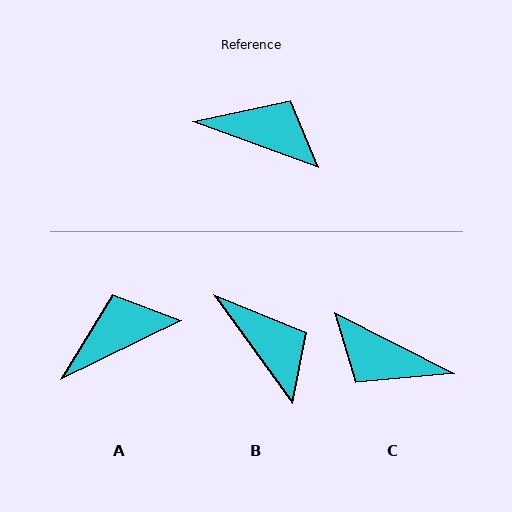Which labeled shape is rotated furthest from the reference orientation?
C, about 174 degrees away.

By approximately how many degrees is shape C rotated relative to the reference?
Approximately 174 degrees counter-clockwise.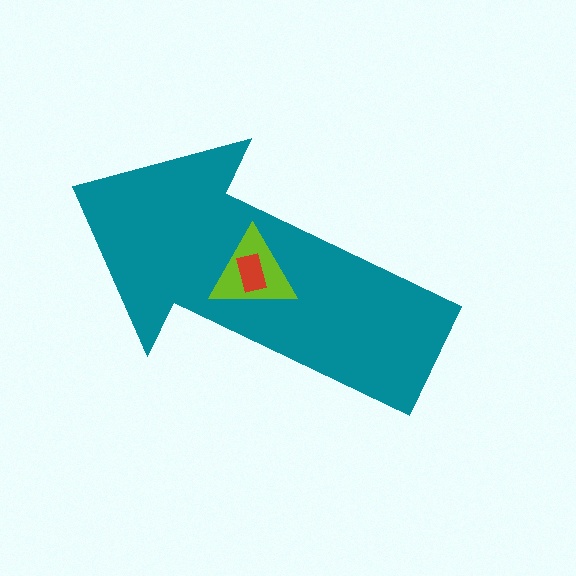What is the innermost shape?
The red rectangle.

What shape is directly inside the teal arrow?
The lime triangle.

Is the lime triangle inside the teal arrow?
Yes.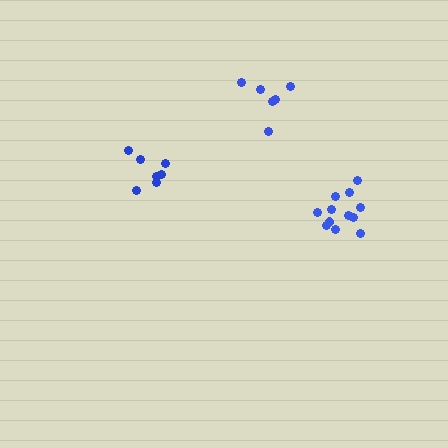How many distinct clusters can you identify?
There are 3 distinct clusters.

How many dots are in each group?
Group 1: 12 dots, Group 2: 7 dots, Group 3: 6 dots (25 total).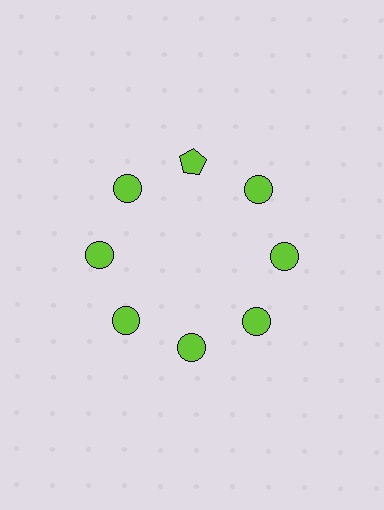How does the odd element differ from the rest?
It has a different shape: pentagon instead of circle.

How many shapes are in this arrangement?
There are 8 shapes arranged in a ring pattern.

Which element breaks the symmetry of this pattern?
The lime pentagon at roughly the 12 o'clock position breaks the symmetry. All other shapes are lime circles.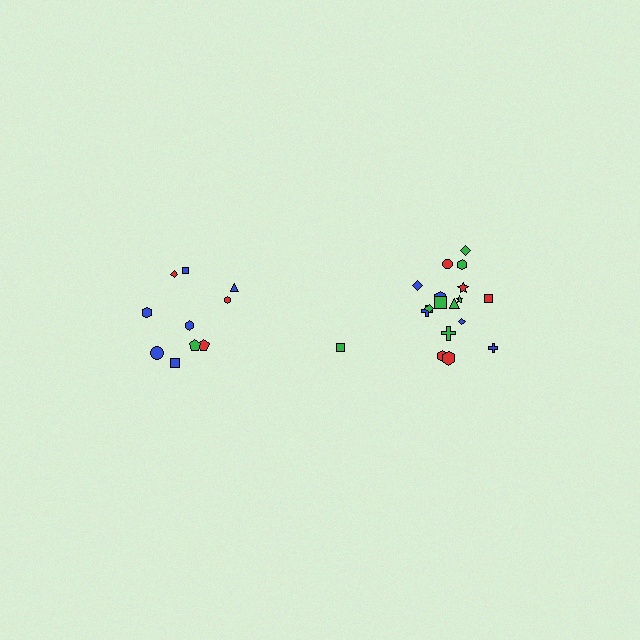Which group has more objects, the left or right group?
The right group.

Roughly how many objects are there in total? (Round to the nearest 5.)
Roughly 30 objects in total.